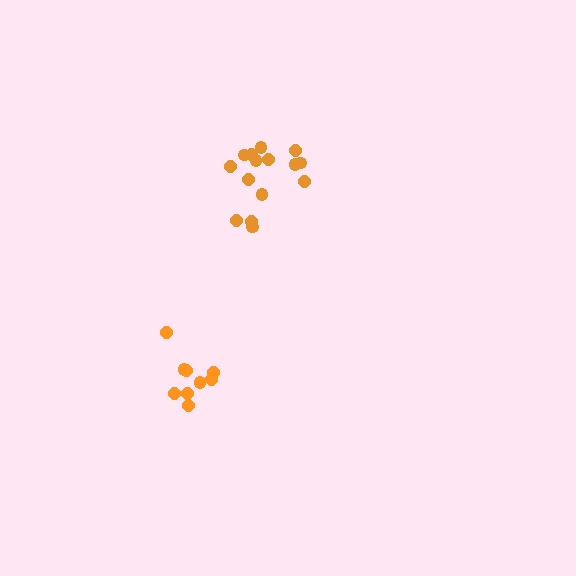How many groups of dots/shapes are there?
There are 2 groups.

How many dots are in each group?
Group 1: 9 dots, Group 2: 15 dots (24 total).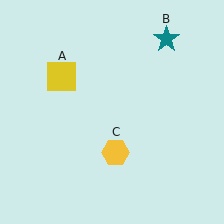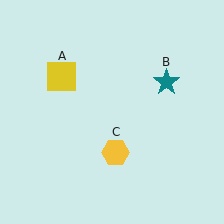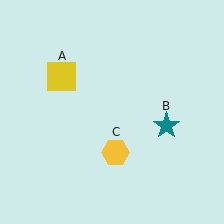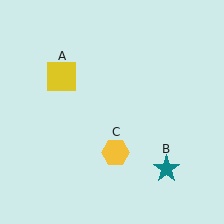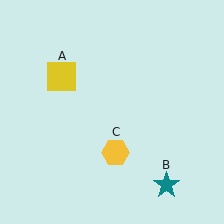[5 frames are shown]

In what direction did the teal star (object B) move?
The teal star (object B) moved down.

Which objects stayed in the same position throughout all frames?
Yellow square (object A) and yellow hexagon (object C) remained stationary.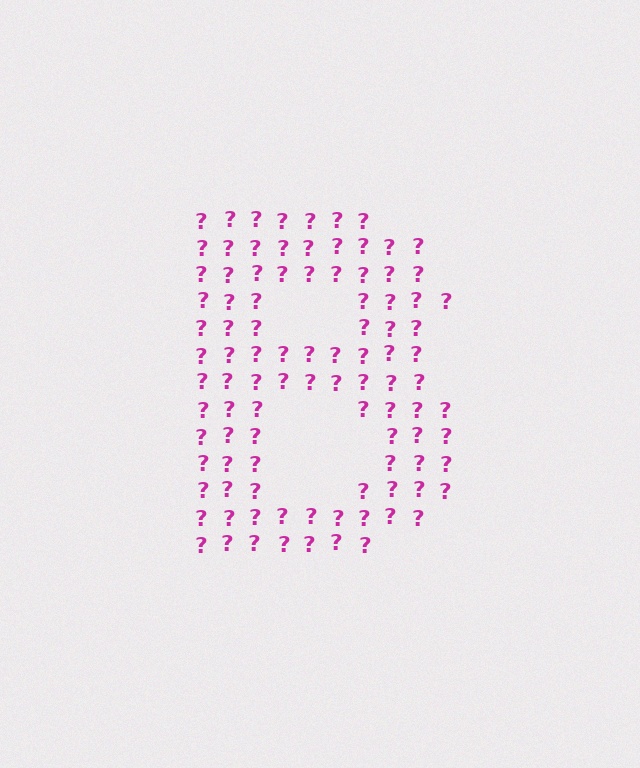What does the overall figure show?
The overall figure shows the letter B.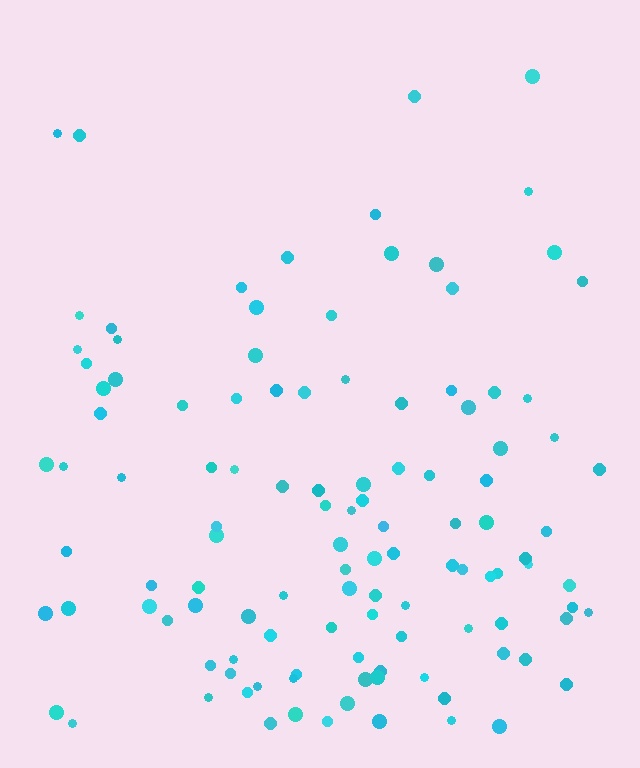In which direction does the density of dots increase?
From top to bottom, with the bottom side densest.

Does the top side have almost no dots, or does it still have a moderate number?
Still a moderate number, just noticeably fewer than the bottom.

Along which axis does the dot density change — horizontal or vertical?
Vertical.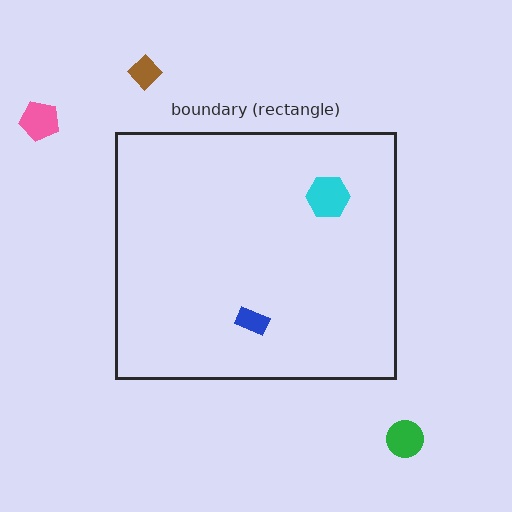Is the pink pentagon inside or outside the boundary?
Outside.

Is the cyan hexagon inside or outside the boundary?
Inside.